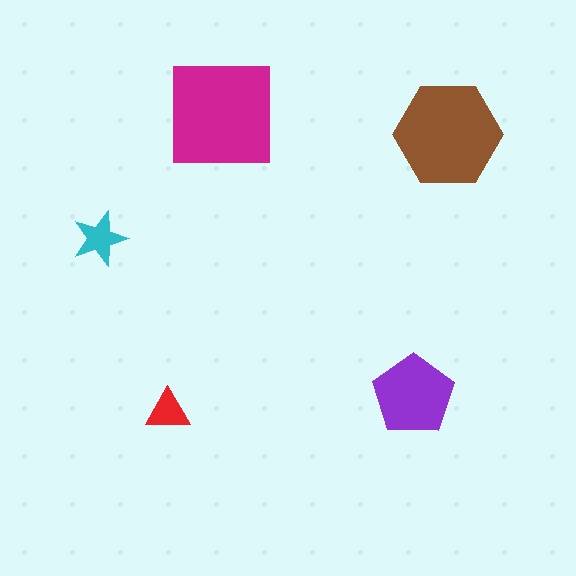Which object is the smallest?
The red triangle.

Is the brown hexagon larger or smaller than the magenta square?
Smaller.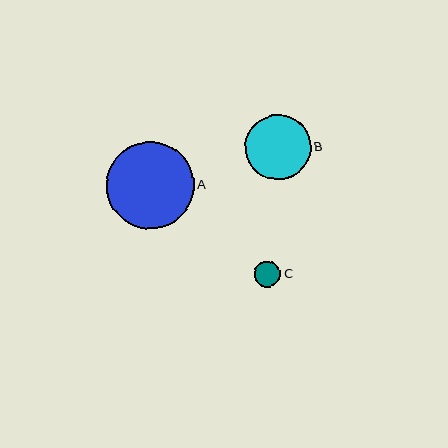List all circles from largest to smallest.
From largest to smallest: A, B, C.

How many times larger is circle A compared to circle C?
Circle A is approximately 3.4 times the size of circle C.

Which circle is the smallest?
Circle C is the smallest with a size of approximately 26 pixels.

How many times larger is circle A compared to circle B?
Circle A is approximately 1.3 times the size of circle B.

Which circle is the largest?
Circle A is the largest with a size of approximately 87 pixels.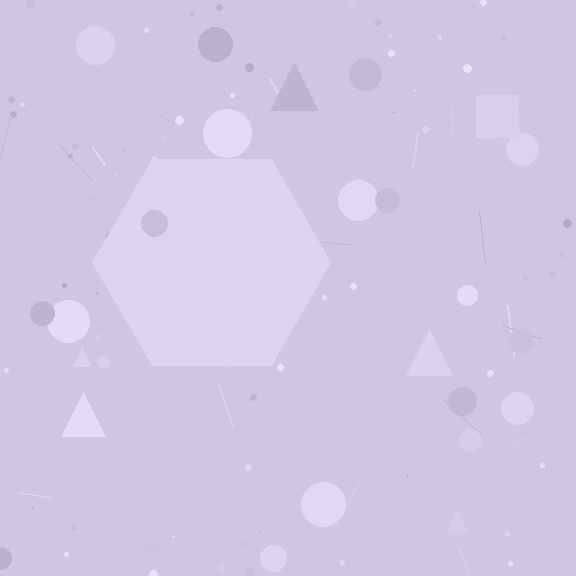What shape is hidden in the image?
A hexagon is hidden in the image.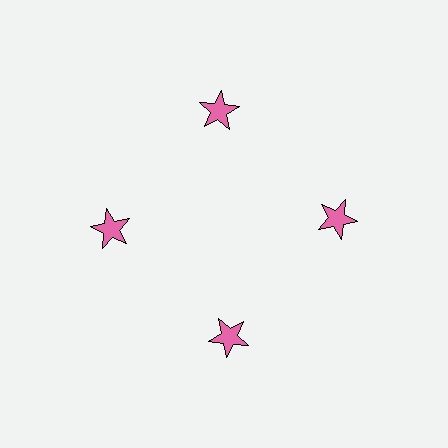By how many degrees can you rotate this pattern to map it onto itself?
The pattern maps onto itself every 90 degrees of rotation.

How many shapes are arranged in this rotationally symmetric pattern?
There are 4 shapes, arranged in 4 groups of 1.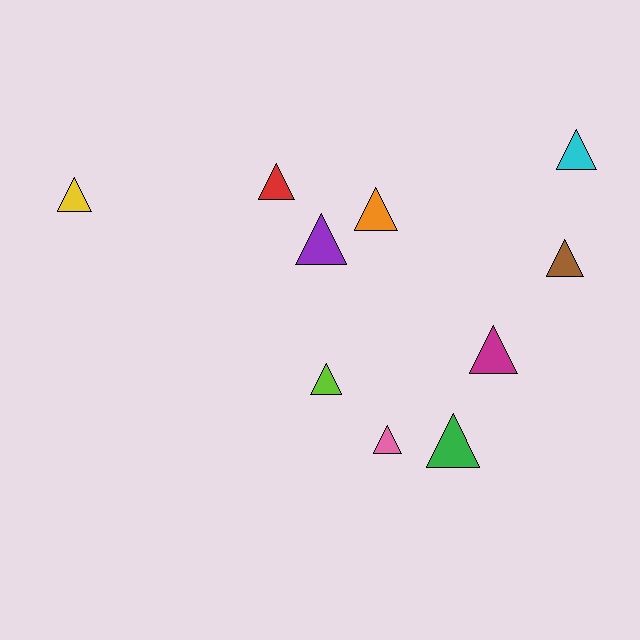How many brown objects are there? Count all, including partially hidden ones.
There is 1 brown object.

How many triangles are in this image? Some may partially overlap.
There are 10 triangles.